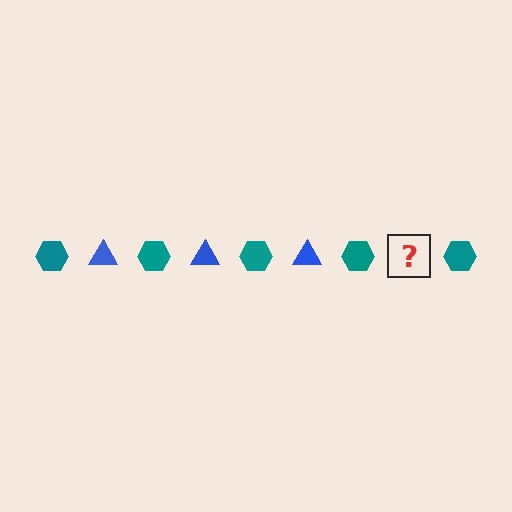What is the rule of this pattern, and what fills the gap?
The rule is that the pattern alternates between teal hexagon and blue triangle. The gap should be filled with a blue triangle.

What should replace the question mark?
The question mark should be replaced with a blue triangle.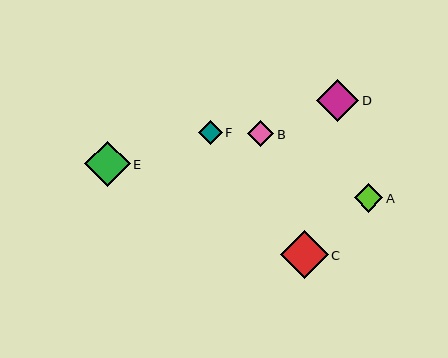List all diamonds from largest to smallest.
From largest to smallest: C, E, D, A, B, F.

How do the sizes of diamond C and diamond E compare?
Diamond C and diamond E are approximately the same size.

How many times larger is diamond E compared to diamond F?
Diamond E is approximately 1.9 times the size of diamond F.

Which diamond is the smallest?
Diamond F is the smallest with a size of approximately 24 pixels.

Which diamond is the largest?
Diamond C is the largest with a size of approximately 47 pixels.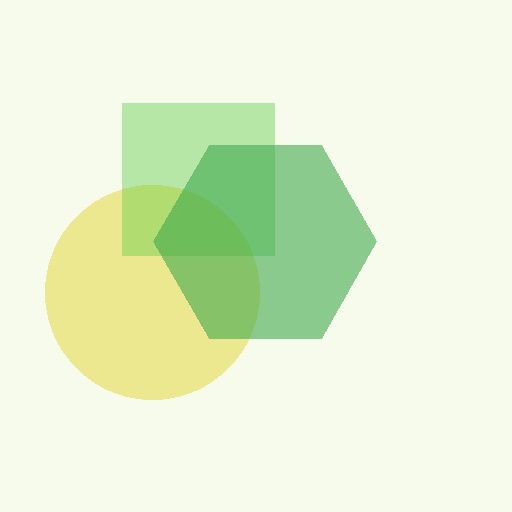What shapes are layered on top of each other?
The layered shapes are: a yellow circle, a lime square, a green hexagon.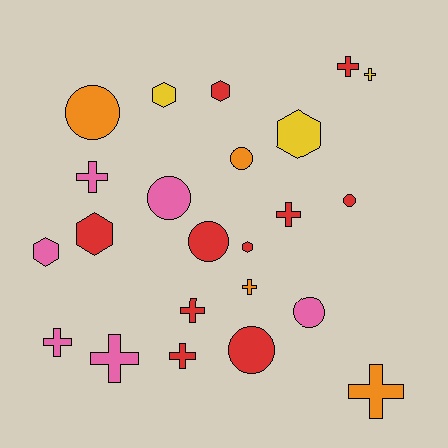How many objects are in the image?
There are 23 objects.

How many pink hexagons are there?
There is 1 pink hexagon.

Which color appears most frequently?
Red, with 10 objects.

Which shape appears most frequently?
Cross, with 10 objects.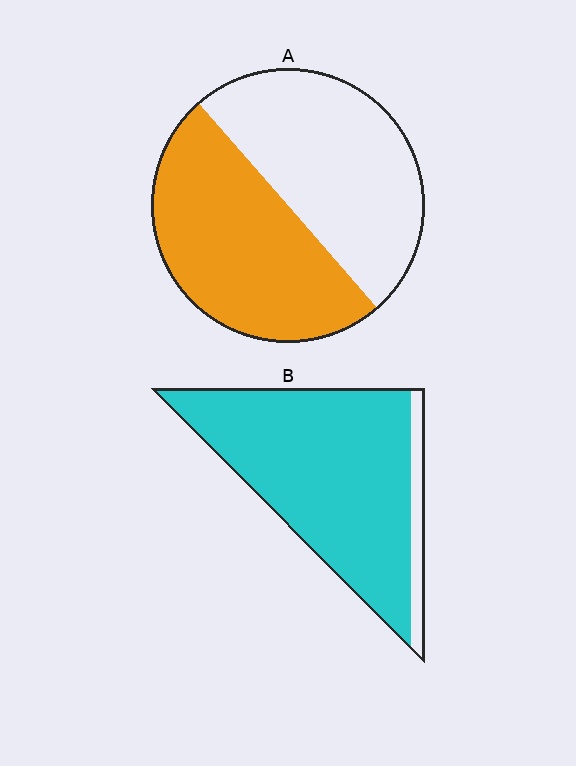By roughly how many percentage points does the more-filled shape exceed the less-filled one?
By roughly 40 percentage points (B over A).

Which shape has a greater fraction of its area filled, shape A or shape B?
Shape B.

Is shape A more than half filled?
Roughly half.